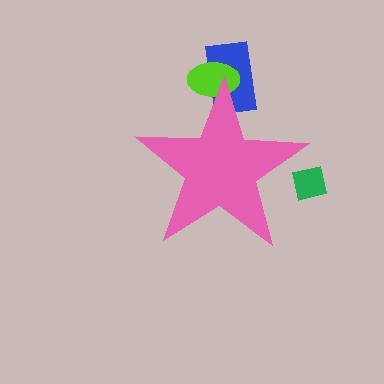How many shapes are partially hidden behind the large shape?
3 shapes are partially hidden.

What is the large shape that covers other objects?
A pink star.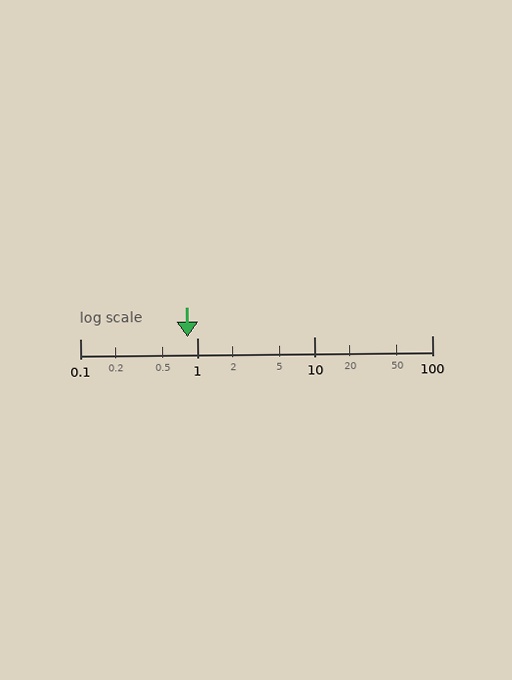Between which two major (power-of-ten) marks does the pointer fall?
The pointer is between 0.1 and 1.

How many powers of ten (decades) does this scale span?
The scale spans 3 decades, from 0.1 to 100.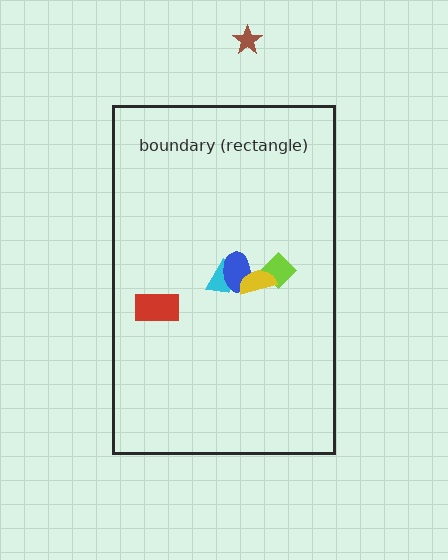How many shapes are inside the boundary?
5 inside, 1 outside.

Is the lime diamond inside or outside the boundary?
Inside.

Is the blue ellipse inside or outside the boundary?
Inside.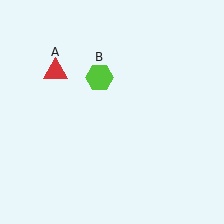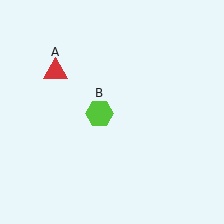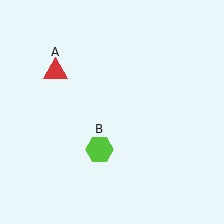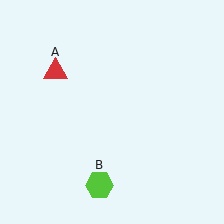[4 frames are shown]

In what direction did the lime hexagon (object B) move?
The lime hexagon (object B) moved down.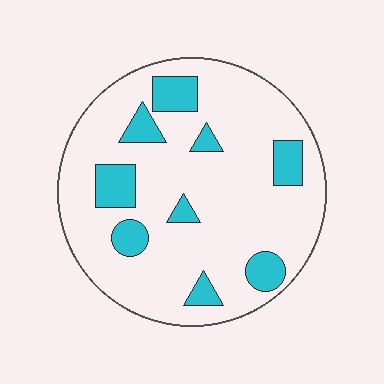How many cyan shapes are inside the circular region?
9.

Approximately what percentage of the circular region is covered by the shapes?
Approximately 20%.